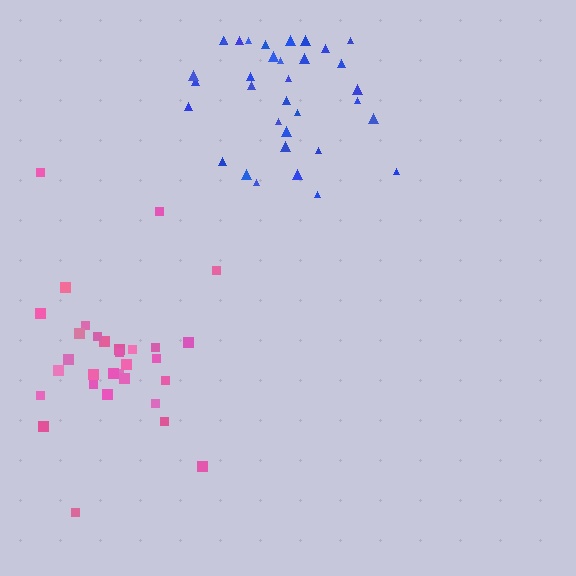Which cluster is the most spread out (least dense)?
Pink.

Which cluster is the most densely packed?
Blue.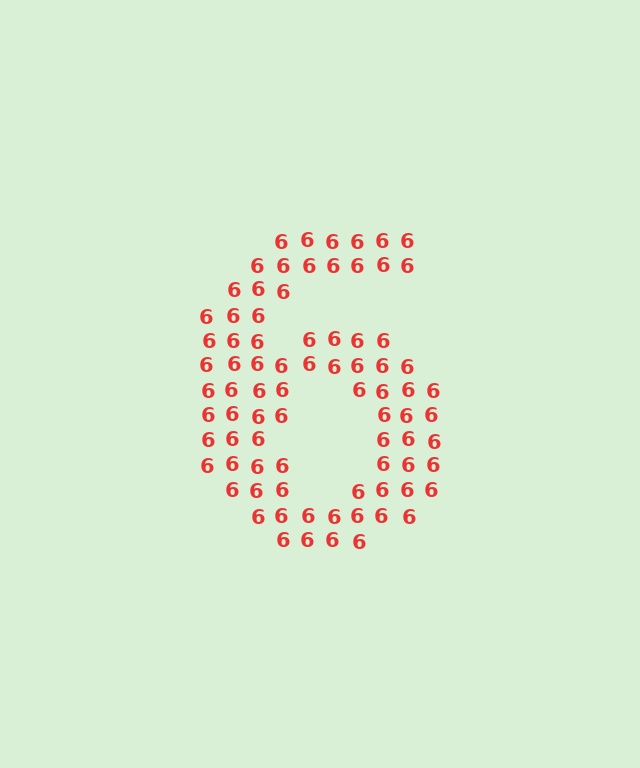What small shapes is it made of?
It is made of small digit 6's.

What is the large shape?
The large shape is the digit 6.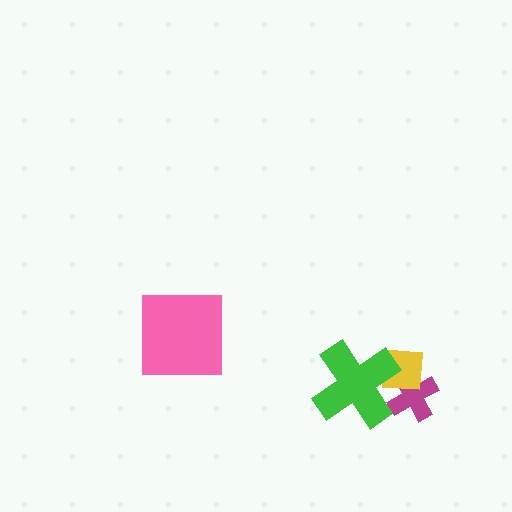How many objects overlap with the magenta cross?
2 objects overlap with the magenta cross.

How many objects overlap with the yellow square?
2 objects overlap with the yellow square.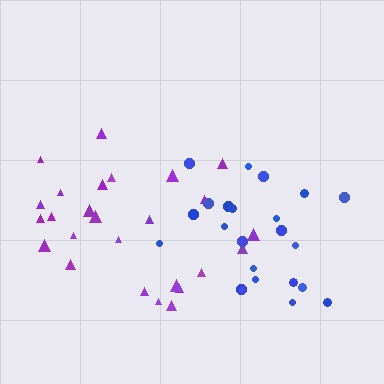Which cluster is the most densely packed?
Blue.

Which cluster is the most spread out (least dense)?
Purple.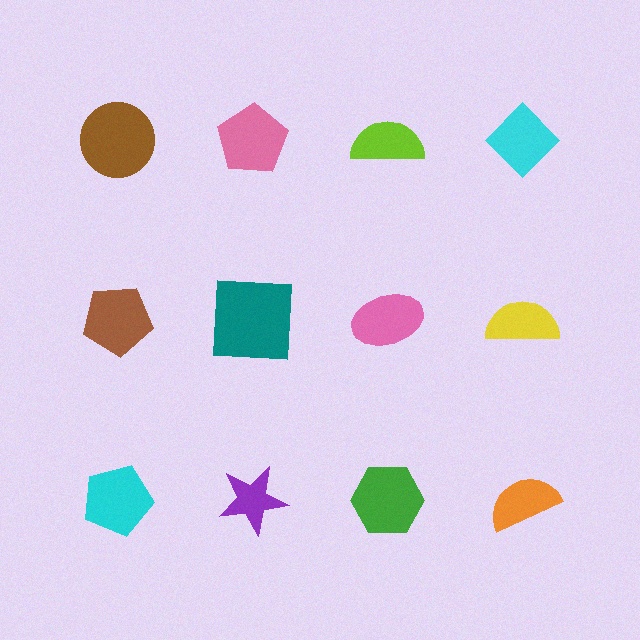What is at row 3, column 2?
A purple star.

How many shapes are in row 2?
4 shapes.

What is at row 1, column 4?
A cyan diamond.